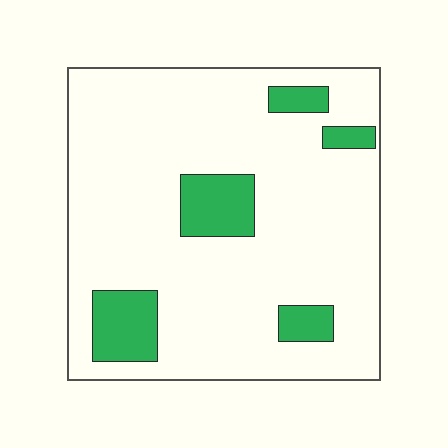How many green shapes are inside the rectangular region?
5.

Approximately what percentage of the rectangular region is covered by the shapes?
Approximately 15%.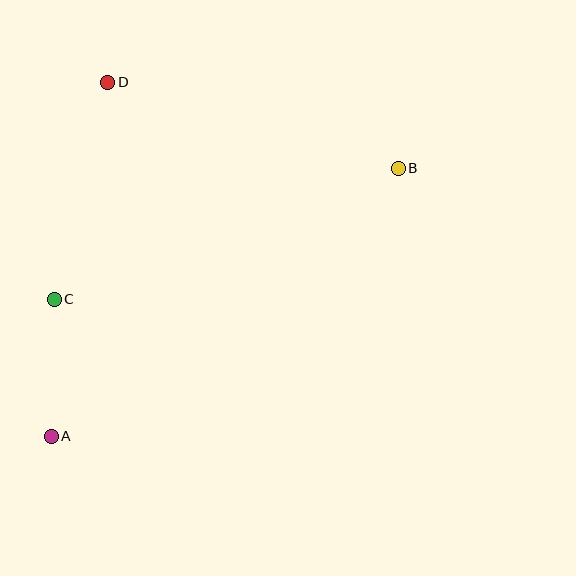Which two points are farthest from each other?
Points A and B are farthest from each other.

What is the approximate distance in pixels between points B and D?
The distance between B and D is approximately 303 pixels.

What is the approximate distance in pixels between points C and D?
The distance between C and D is approximately 224 pixels.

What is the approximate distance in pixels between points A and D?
The distance between A and D is approximately 359 pixels.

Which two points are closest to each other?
Points A and C are closest to each other.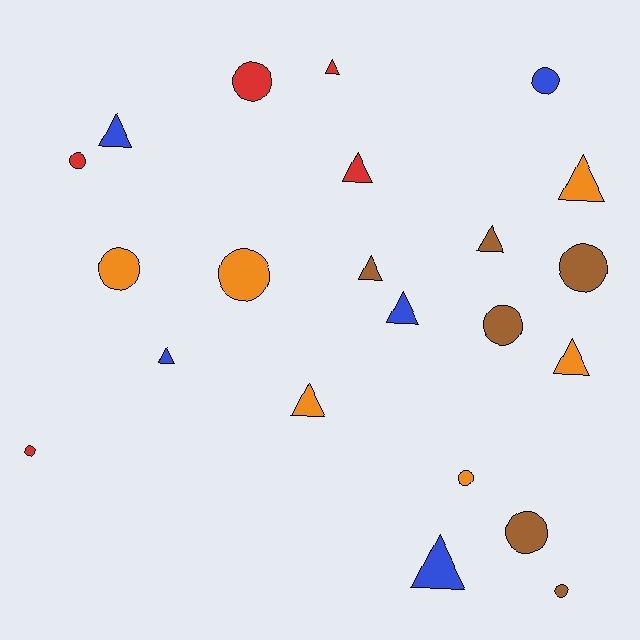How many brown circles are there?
There are 4 brown circles.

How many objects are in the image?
There are 22 objects.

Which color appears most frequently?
Orange, with 6 objects.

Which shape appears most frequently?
Triangle, with 11 objects.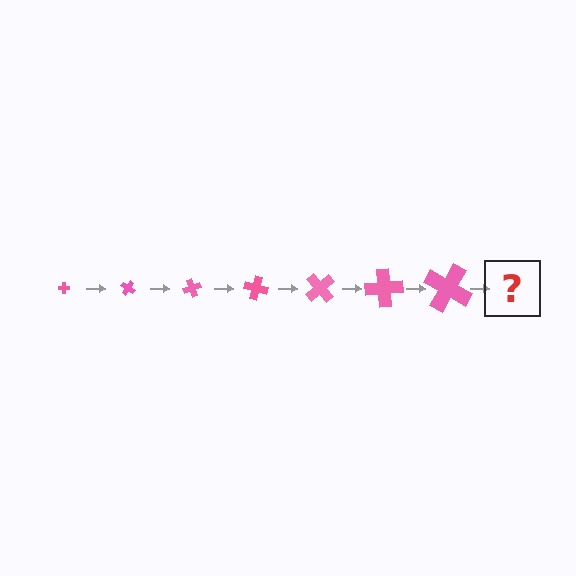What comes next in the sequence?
The next element should be a cross, larger than the previous one and rotated 245 degrees from the start.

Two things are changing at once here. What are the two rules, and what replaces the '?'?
The two rules are that the cross grows larger each step and it rotates 35 degrees each step. The '?' should be a cross, larger than the previous one and rotated 245 degrees from the start.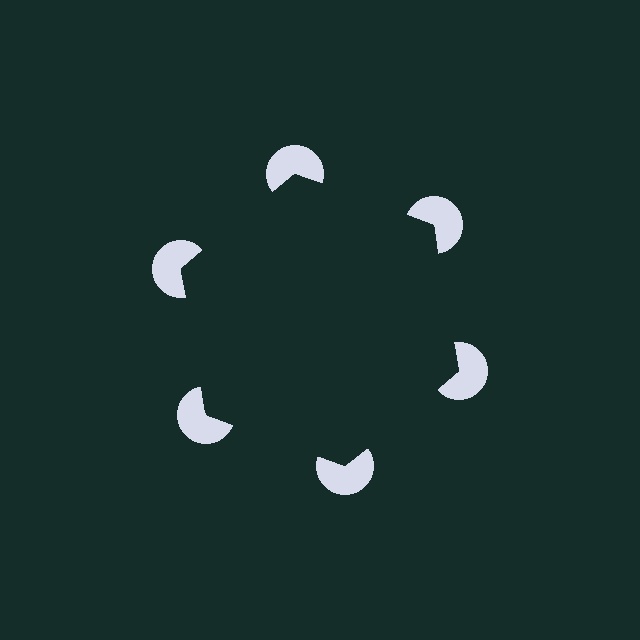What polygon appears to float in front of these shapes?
An illusory hexagon — its edges are inferred from the aligned wedge cuts in the pac-man discs, not physically drawn.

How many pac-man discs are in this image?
There are 6 — one at each vertex of the illusory hexagon.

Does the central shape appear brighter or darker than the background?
It typically appears slightly darker than the background, even though no actual brightness change is drawn.